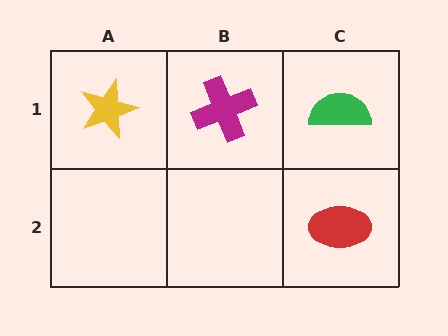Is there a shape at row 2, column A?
No, that cell is empty.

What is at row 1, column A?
A yellow star.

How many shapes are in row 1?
3 shapes.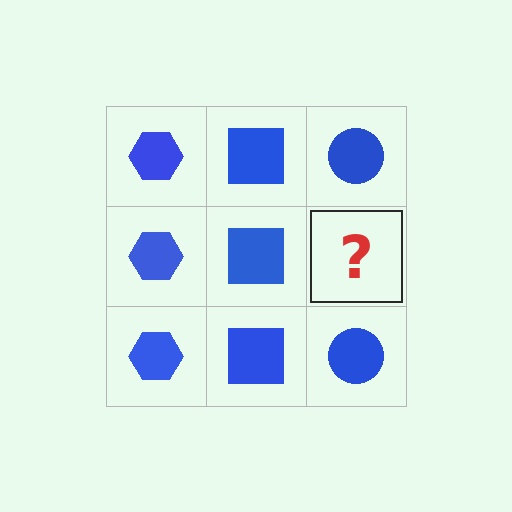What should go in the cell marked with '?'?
The missing cell should contain a blue circle.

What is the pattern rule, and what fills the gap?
The rule is that each column has a consistent shape. The gap should be filled with a blue circle.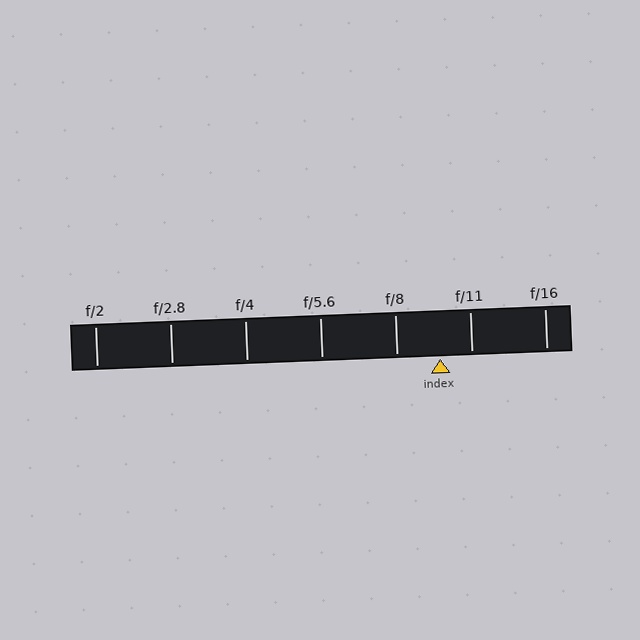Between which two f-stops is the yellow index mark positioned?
The index mark is between f/8 and f/11.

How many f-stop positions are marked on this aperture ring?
There are 7 f-stop positions marked.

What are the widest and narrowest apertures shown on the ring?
The widest aperture shown is f/2 and the narrowest is f/16.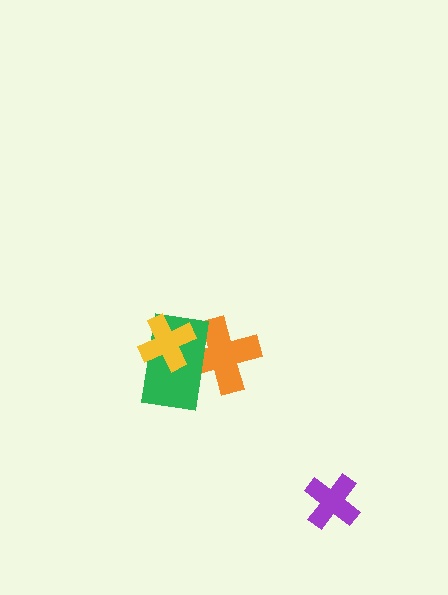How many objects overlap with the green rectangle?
2 objects overlap with the green rectangle.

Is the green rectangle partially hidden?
Yes, it is partially covered by another shape.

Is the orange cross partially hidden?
Yes, it is partially covered by another shape.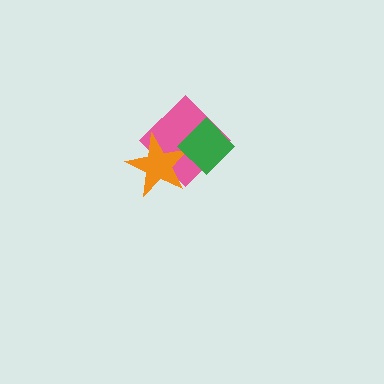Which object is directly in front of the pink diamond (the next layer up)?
The orange star is directly in front of the pink diamond.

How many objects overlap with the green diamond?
2 objects overlap with the green diamond.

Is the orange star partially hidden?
Yes, it is partially covered by another shape.